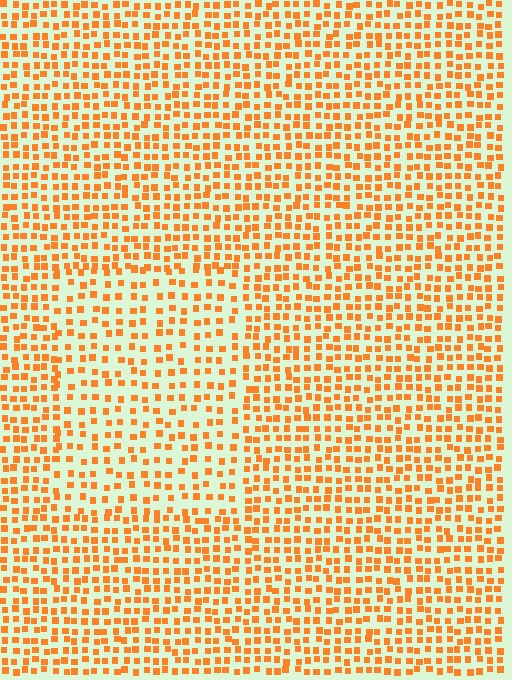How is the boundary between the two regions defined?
The boundary is defined by a change in element density (approximately 1.6x ratio). All elements are the same color, size, and shape.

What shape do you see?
I see a rectangle.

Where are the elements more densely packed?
The elements are more densely packed outside the rectangle boundary.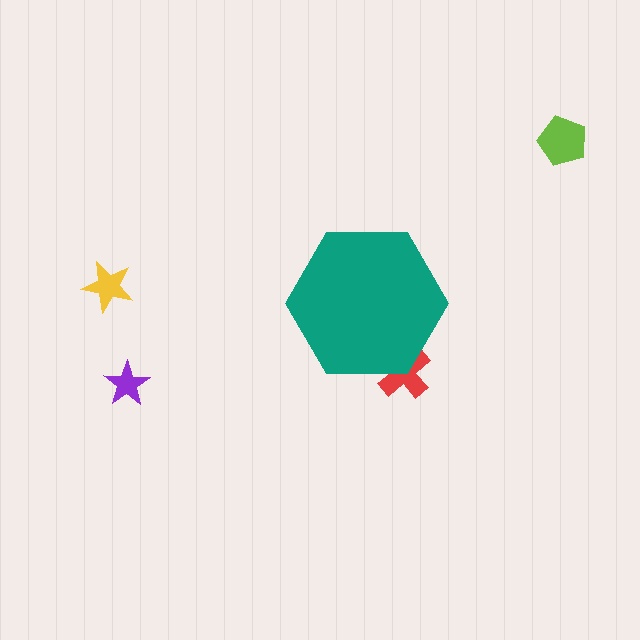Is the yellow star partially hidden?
No, the yellow star is fully visible.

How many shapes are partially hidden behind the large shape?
1 shape is partially hidden.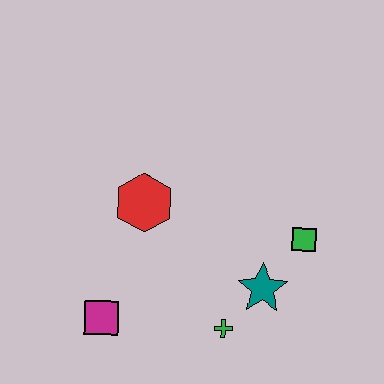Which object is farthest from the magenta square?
The green square is farthest from the magenta square.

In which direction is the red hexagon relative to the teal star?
The red hexagon is to the left of the teal star.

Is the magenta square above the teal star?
No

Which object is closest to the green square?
The teal star is closest to the green square.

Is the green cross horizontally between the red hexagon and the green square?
Yes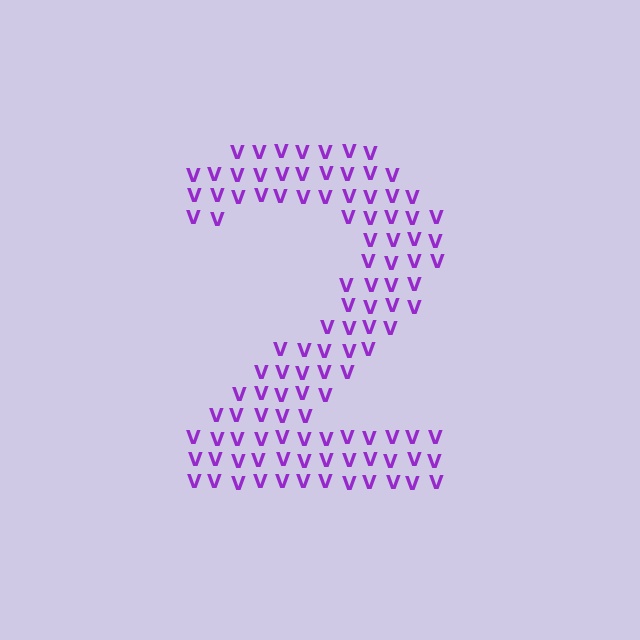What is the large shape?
The large shape is the digit 2.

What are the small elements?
The small elements are letter V's.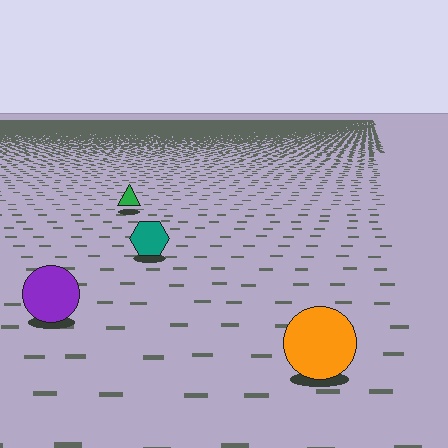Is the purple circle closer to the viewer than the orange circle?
No. The orange circle is closer — you can tell from the texture gradient: the ground texture is coarser near it.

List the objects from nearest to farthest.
From nearest to farthest: the orange circle, the purple circle, the teal hexagon, the green triangle.